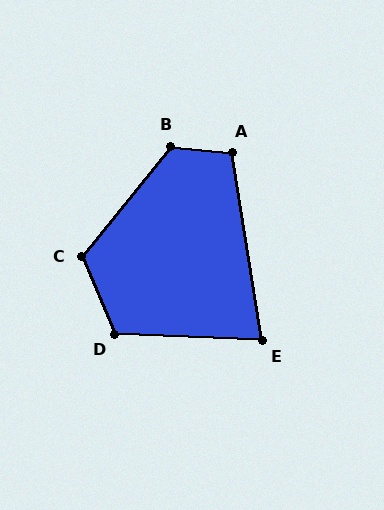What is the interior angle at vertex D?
Approximately 116 degrees (obtuse).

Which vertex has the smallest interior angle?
E, at approximately 79 degrees.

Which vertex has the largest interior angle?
B, at approximately 124 degrees.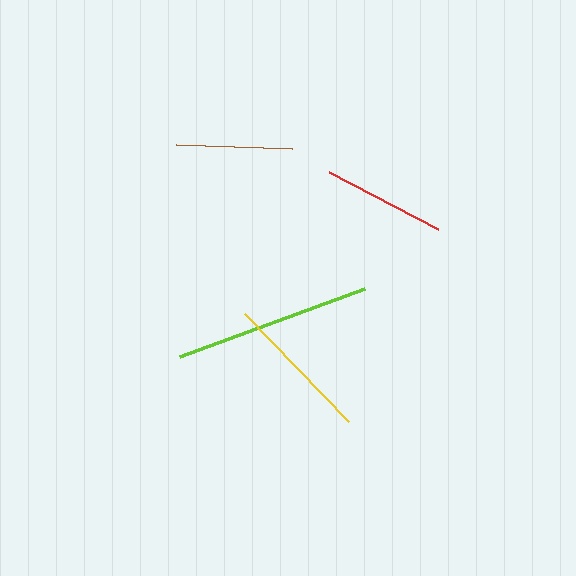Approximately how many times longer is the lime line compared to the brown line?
The lime line is approximately 1.7 times the length of the brown line.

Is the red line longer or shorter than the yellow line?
The yellow line is longer than the red line.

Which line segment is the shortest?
The brown line is the shortest at approximately 117 pixels.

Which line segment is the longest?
The lime line is the longest at approximately 197 pixels.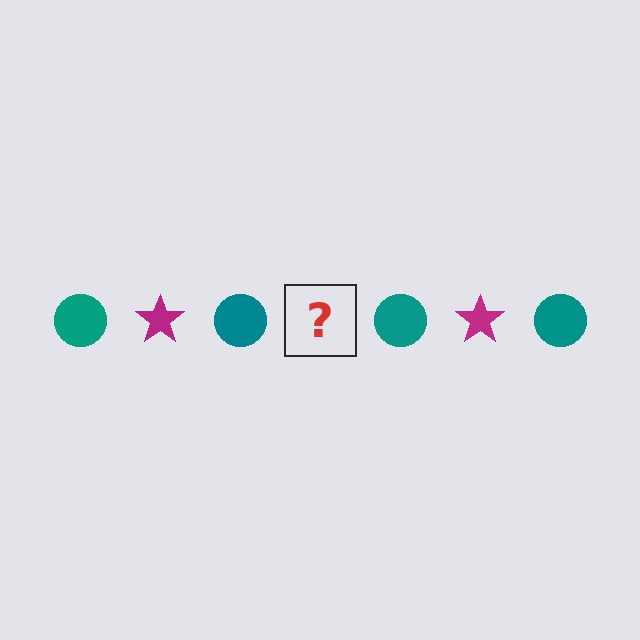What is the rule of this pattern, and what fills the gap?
The rule is that the pattern alternates between teal circle and magenta star. The gap should be filled with a magenta star.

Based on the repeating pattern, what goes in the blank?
The blank should be a magenta star.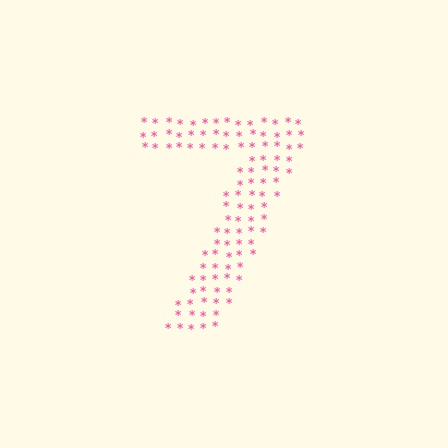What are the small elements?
The small elements are asterisks.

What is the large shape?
The large shape is the digit 7.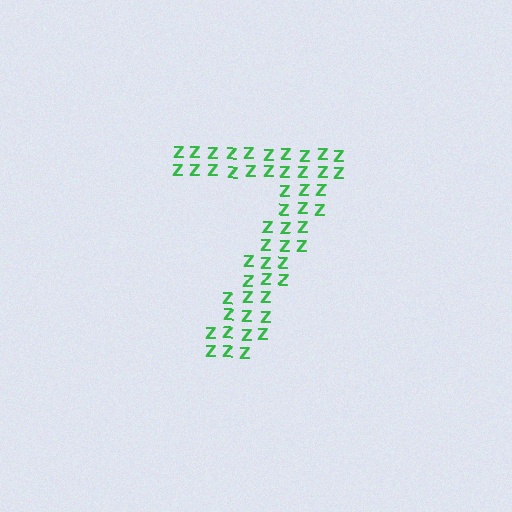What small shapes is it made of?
It is made of small letter Z's.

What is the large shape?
The large shape is the digit 7.